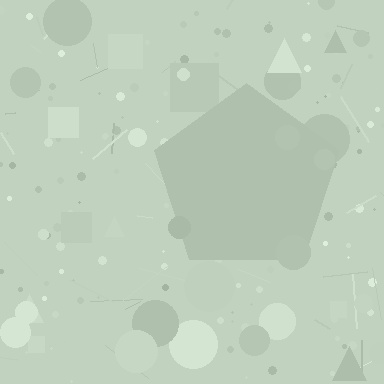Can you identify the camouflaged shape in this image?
The camouflaged shape is a pentagon.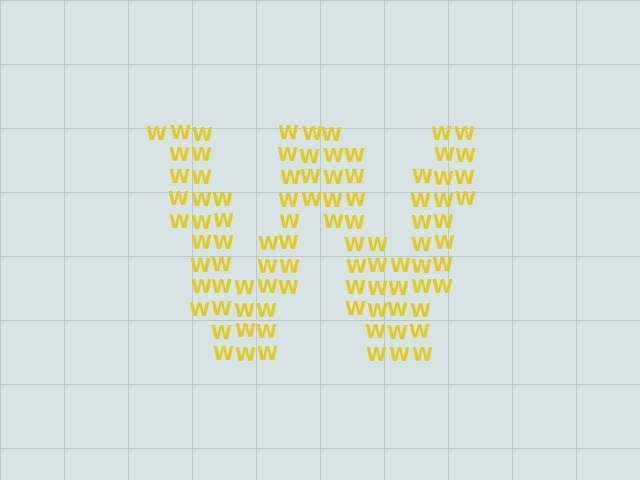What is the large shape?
The large shape is the letter W.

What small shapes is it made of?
It is made of small letter W's.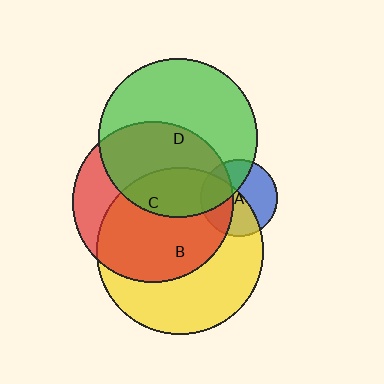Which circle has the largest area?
Circle B (yellow).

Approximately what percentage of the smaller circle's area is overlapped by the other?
Approximately 50%.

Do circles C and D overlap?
Yes.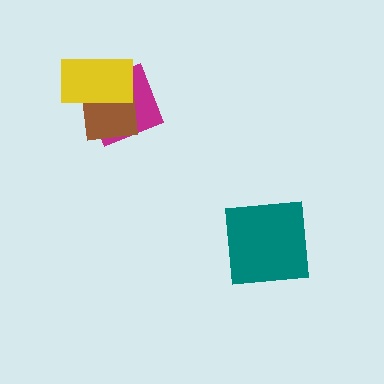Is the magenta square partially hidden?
Yes, it is partially covered by another shape.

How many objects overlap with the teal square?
0 objects overlap with the teal square.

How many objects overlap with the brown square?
2 objects overlap with the brown square.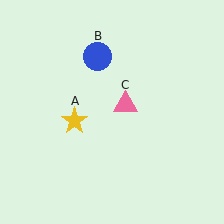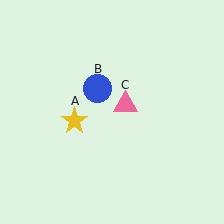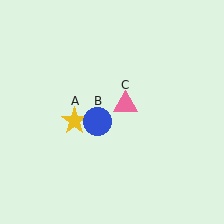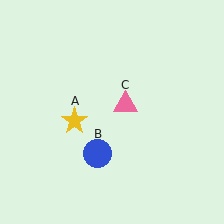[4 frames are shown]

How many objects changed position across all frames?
1 object changed position: blue circle (object B).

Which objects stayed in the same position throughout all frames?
Yellow star (object A) and pink triangle (object C) remained stationary.